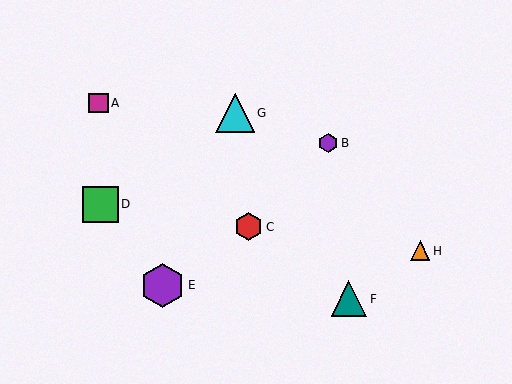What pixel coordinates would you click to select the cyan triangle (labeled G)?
Click at (235, 113) to select the cyan triangle G.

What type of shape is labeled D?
Shape D is a green square.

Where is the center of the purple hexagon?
The center of the purple hexagon is at (328, 143).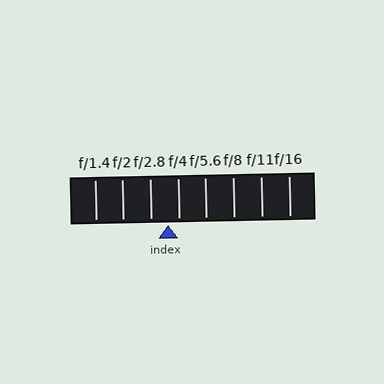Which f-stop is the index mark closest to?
The index mark is closest to f/4.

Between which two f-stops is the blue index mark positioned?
The index mark is between f/2.8 and f/4.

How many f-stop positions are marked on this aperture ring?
There are 8 f-stop positions marked.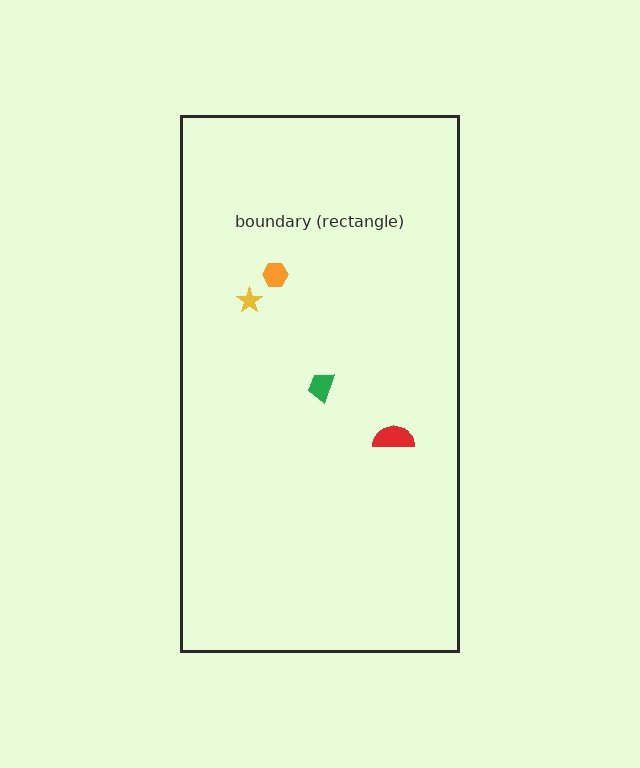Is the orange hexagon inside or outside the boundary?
Inside.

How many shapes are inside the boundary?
4 inside, 0 outside.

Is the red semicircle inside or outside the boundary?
Inside.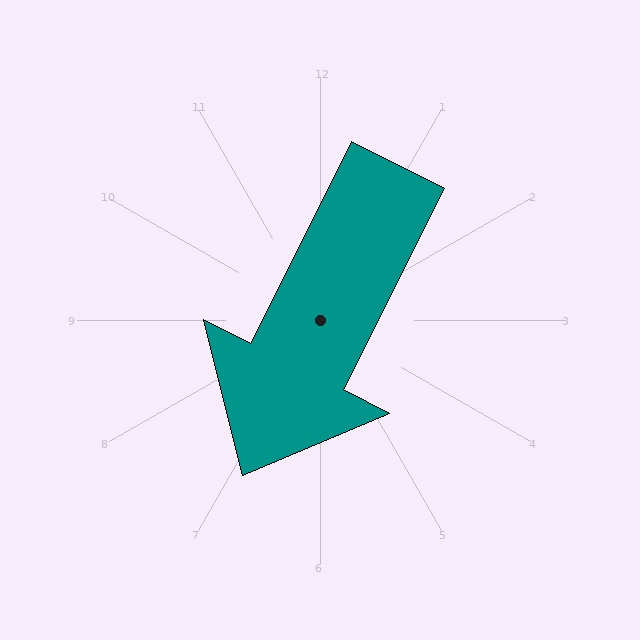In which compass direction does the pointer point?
Southwest.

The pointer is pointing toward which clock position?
Roughly 7 o'clock.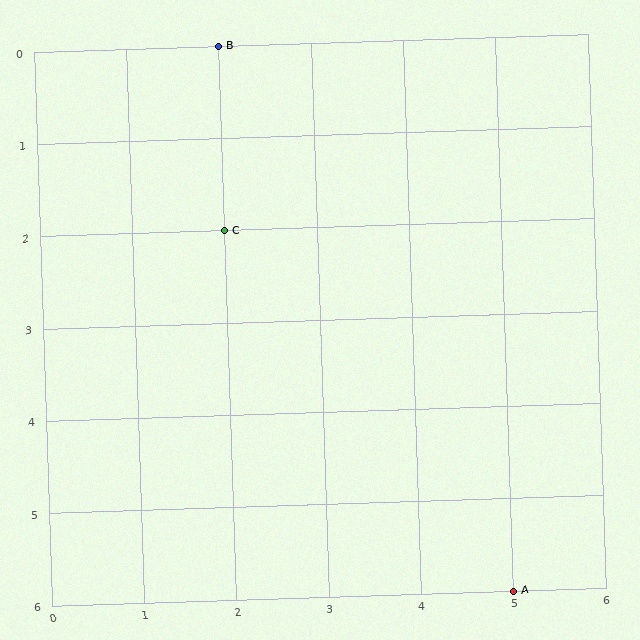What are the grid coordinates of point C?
Point C is at grid coordinates (2, 2).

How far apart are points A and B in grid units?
Points A and B are 3 columns and 6 rows apart (about 6.7 grid units diagonally).